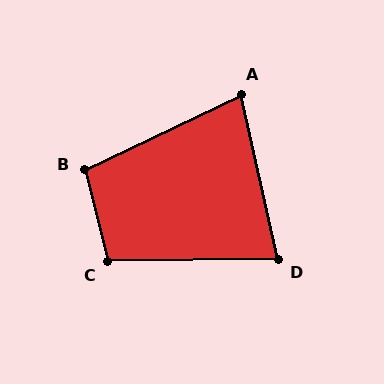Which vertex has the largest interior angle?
C, at approximately 103 degrees.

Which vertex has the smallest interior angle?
A, at approximately 77 degrees.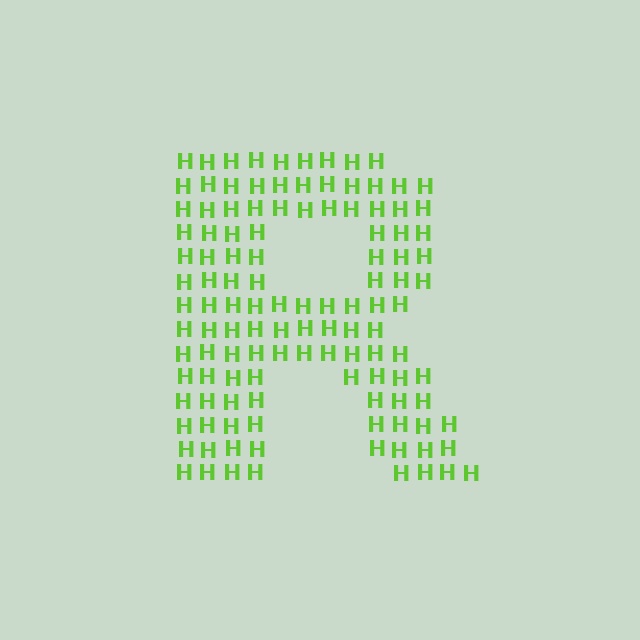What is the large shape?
The large shape is the letter R.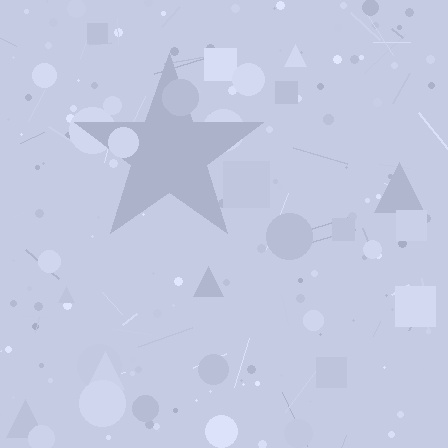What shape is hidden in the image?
A star is hidden in the image.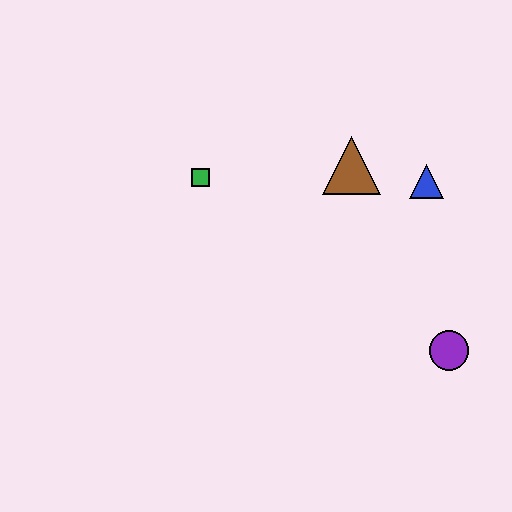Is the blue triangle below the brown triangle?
Yes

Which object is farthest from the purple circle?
The green square is farthest from the purple circle.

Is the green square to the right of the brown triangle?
No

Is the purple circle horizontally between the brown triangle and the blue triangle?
No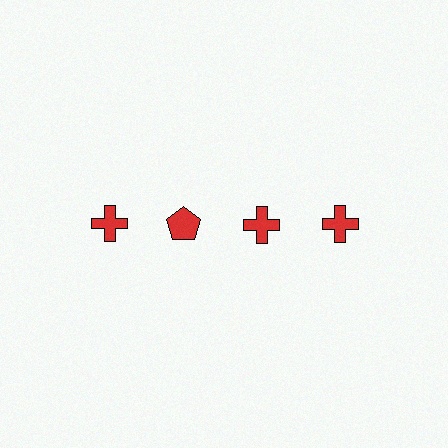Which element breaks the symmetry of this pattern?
The red pentagon in the top row, second from left column breaks the symmetry. All other shapes are red crosses.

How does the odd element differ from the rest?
It has a different shape: pentagon instead of cross.